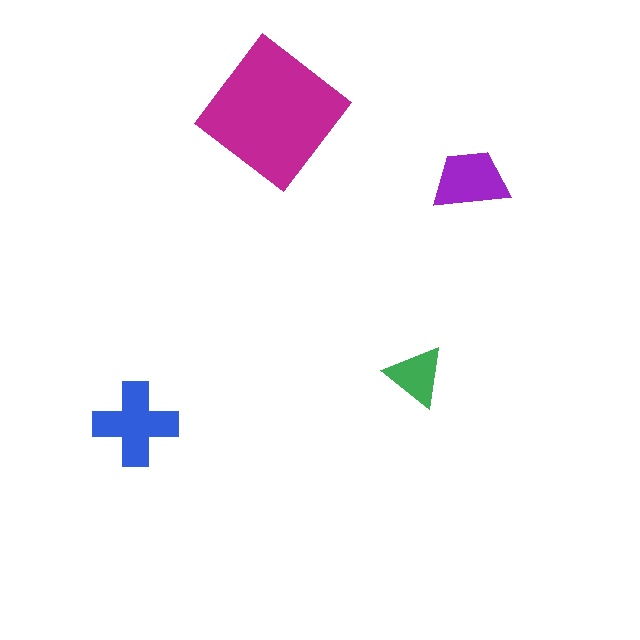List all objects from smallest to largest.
The green triangle, the purple trapezoid, the blue cross, the magenta diamond.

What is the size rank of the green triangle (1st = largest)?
4th.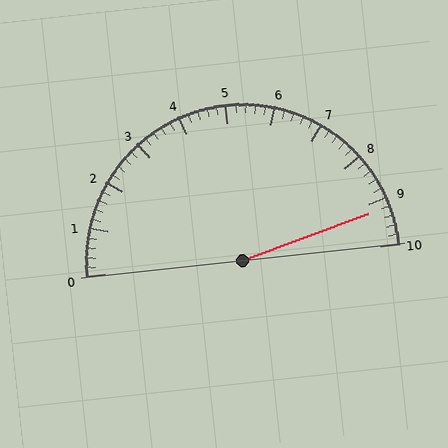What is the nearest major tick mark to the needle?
The nearest major tick mark is 9.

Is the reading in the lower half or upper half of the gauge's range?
The reading is in the upper half of the range (0 to 10).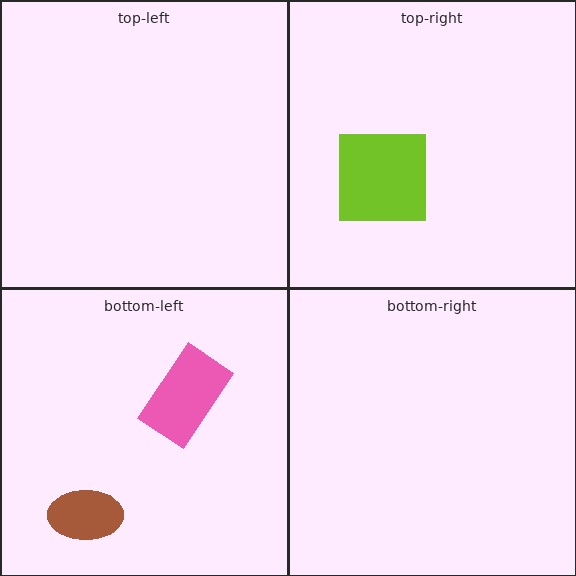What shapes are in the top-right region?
The lime square.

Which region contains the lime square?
The top-right region.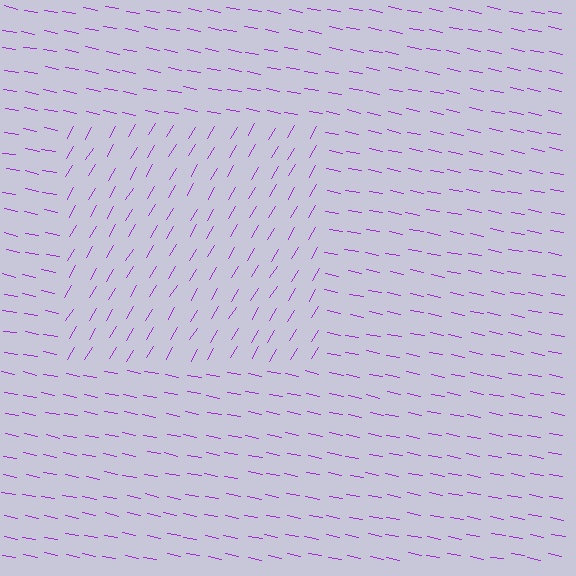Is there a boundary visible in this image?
Yes, there is a texture boundary formed by a change in line orientation.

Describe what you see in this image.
The image is filled with small purple line segments. A rectangle region in the image has lines oriented differently from the surrounding lines, creating a visible texture boundary.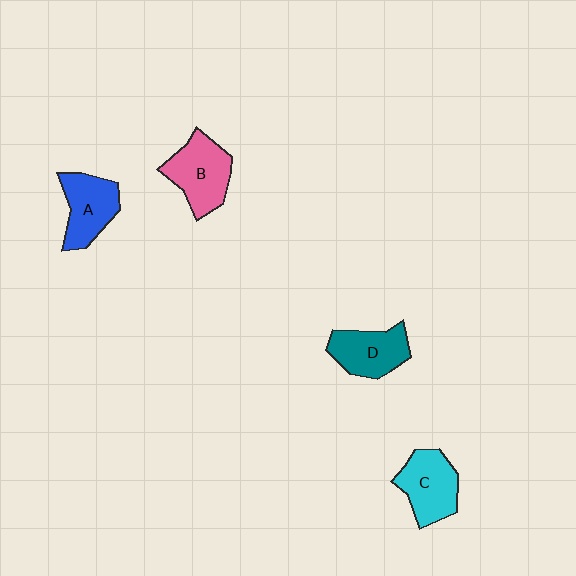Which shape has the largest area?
Shape B (pink).